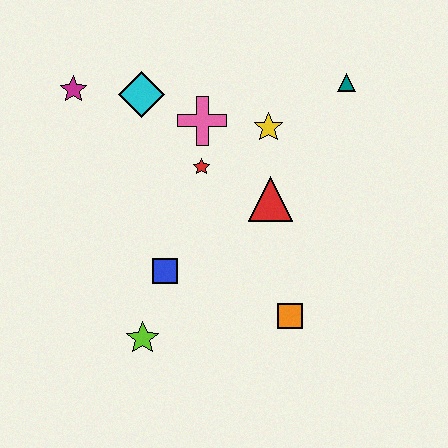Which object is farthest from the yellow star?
The lime star is farthest from the yellow star.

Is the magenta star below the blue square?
No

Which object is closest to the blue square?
The lime star is closest to the blue square.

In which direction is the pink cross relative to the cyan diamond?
The pink cross is to the right of the cyan diamond.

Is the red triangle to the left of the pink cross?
No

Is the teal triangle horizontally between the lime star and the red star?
No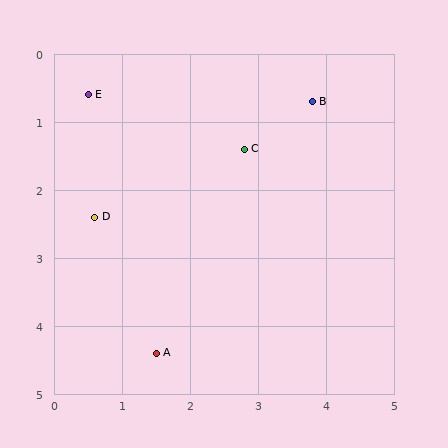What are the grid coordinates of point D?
Point D is at approximately (0.6, 2.4).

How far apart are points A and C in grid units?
Points A and C are about 3.3 grid units apart.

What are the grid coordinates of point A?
Point A is at approximately (1.5, 4.4).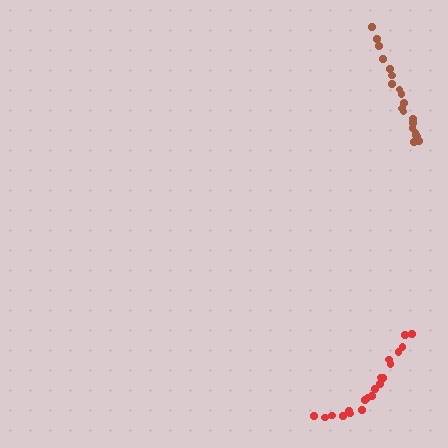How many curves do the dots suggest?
There are 2 distinct paths.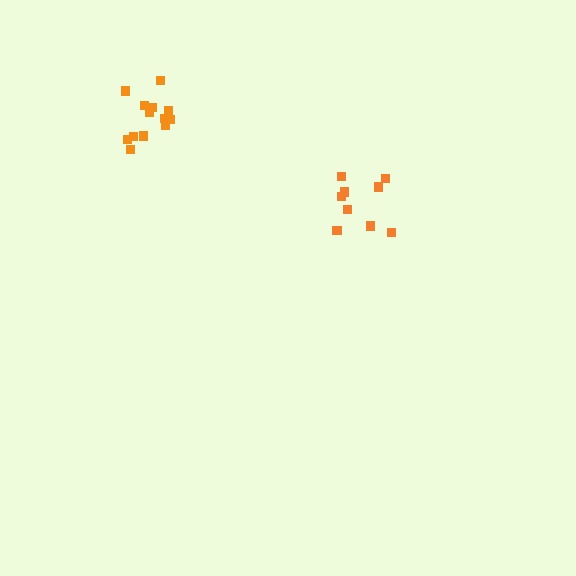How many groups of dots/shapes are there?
There are 2 groups.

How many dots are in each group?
Group 1: 13 dots, Group 2: 9 dots (22 total).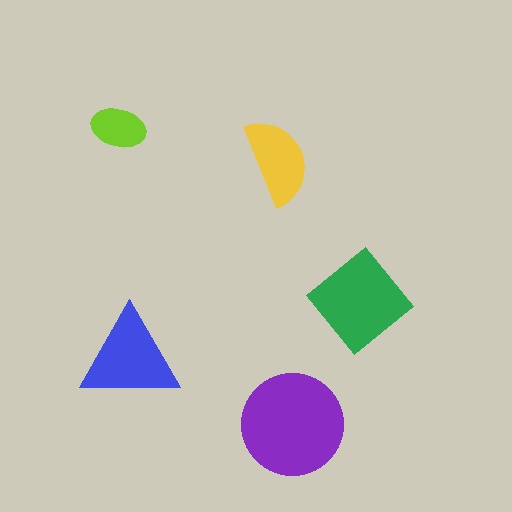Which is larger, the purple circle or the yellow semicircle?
The purple circle.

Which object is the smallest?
The lime ellipse.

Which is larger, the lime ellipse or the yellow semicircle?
The yellow semicircle.